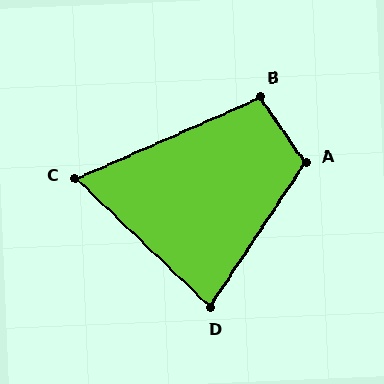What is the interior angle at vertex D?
Approximately 79 degrees (acute).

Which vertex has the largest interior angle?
A, at approximately 112 degrees.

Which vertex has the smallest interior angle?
C, at approximately 68 degrees.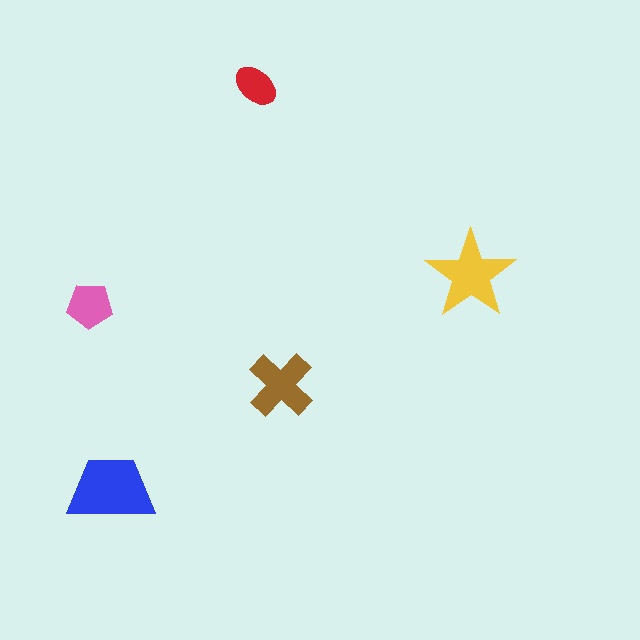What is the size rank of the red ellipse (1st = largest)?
5th.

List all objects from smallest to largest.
The red ellipse, the pink pentagon, the brown cross, the yellow star, the blue trapezoid.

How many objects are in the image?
There are 5 objects in the image.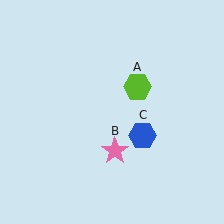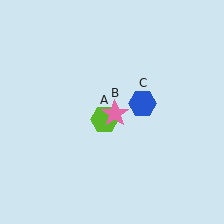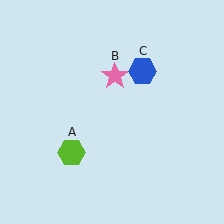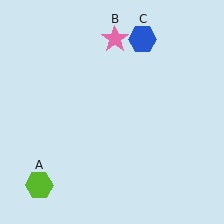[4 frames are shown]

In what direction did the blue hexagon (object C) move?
The blue hexagon (object C) moved up.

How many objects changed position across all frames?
3 objects changed position: lime hexagon (object A), pink star (object B), blue hexagon (object C).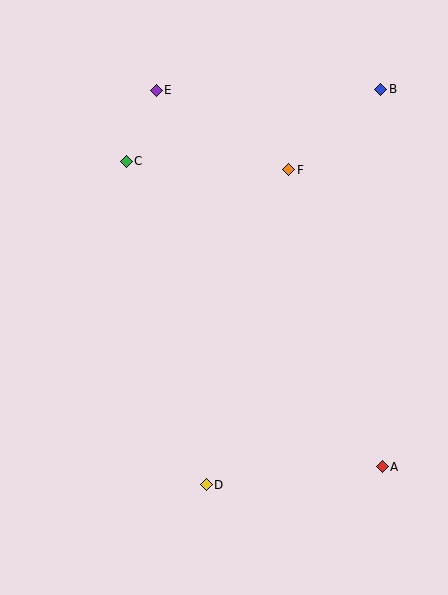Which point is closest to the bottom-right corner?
Point A is closest to the bottom-right corner.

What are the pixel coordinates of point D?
Point D is at (206, 485).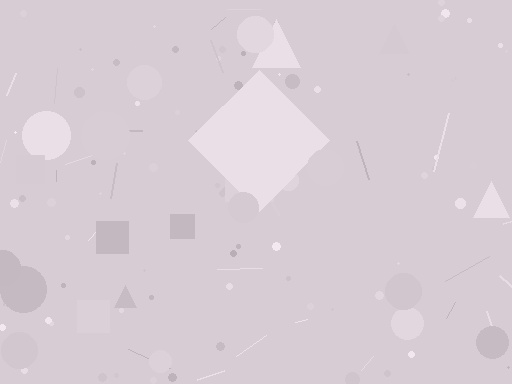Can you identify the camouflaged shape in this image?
The camouflaged shape is a diamond.